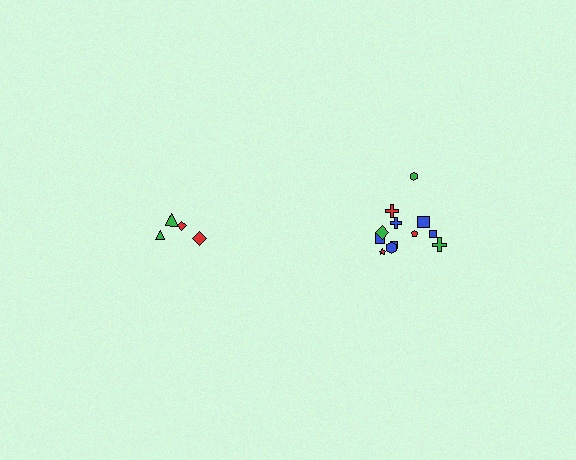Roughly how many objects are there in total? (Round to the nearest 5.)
Roughly 15 objects in total.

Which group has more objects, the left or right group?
The right group.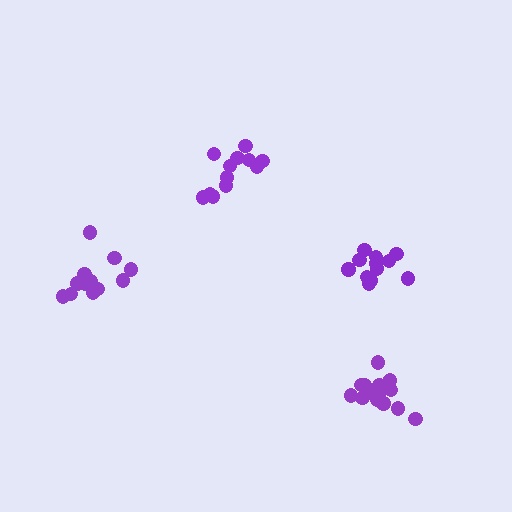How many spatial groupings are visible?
There are 4 spatial groupings.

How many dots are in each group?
Group 1: 13 dots, Group 2: 12 dots, Group 3: 12 dots, Group 4: 16 dots (53 total).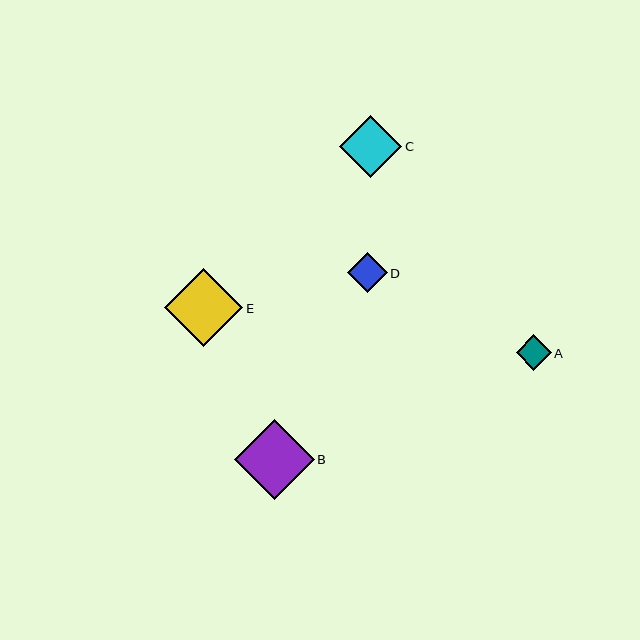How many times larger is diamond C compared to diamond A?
Diamond C is approximately 1.8 times the size of diamond A.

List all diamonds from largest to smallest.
From largest to smallest: B, E, C, D, A.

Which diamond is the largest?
Diamond B is the largest with a size of approximately 80 pixels.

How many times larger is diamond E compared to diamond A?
Diamond E is approximately 2.2 times the size of diamond A.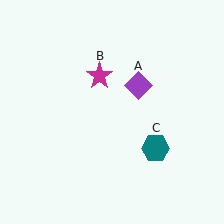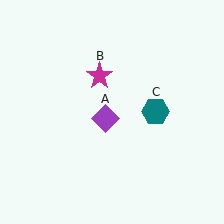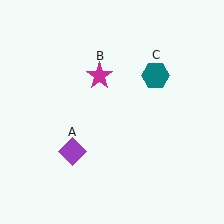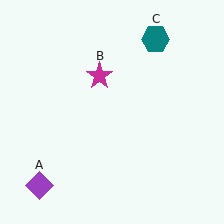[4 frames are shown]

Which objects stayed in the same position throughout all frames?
Magenta star (object B) remained stationary.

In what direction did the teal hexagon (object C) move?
The teal hexagon (object C) moved up.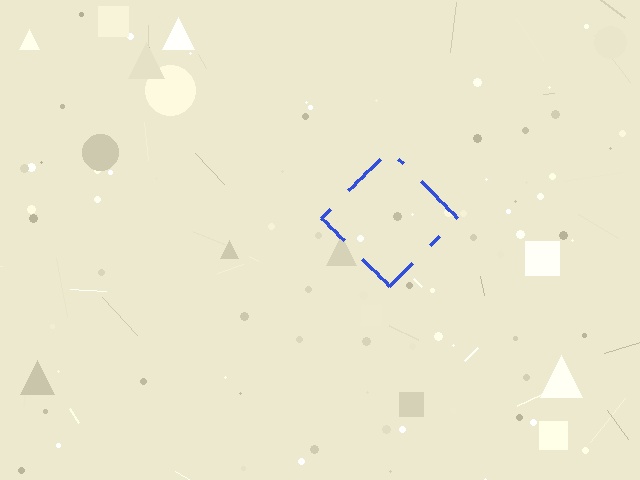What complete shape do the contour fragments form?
The contour fragments form a diamond.